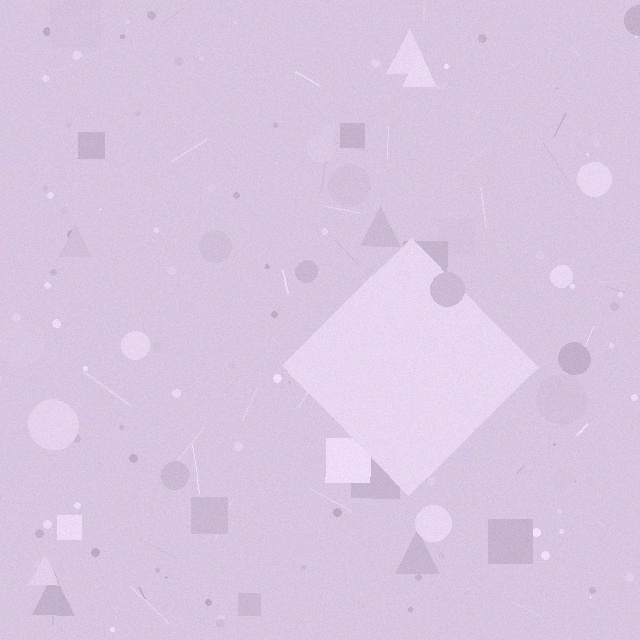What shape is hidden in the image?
A diamond is hidden in the image.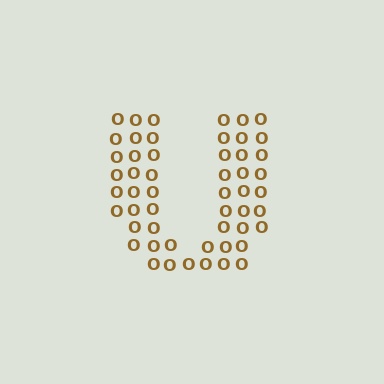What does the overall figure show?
The overall figure shows the letter U.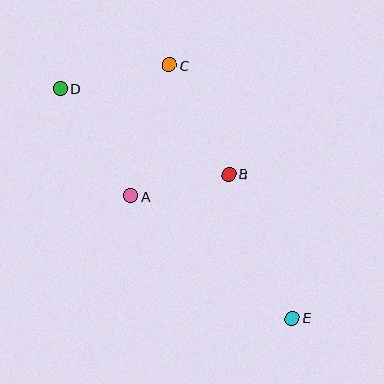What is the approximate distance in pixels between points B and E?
The distance between B and E is approximately 157 pixels.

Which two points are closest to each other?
Points A and B are closest to each other.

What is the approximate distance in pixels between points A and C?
The distance between A and C is approximately 136 pixels.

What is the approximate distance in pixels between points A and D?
The distance between A and D is approximately 128 pixels.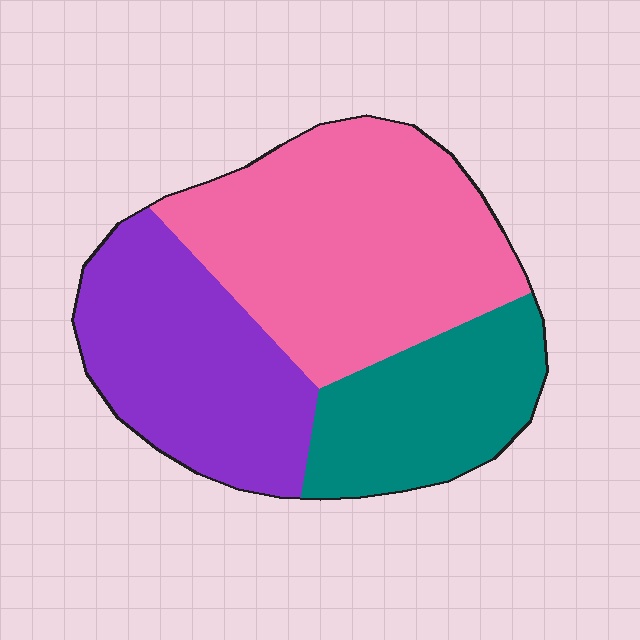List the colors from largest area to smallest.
From largest to smallest: pink, purple, teal.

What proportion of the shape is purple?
Purple takes up about one third (1/3) of the shape.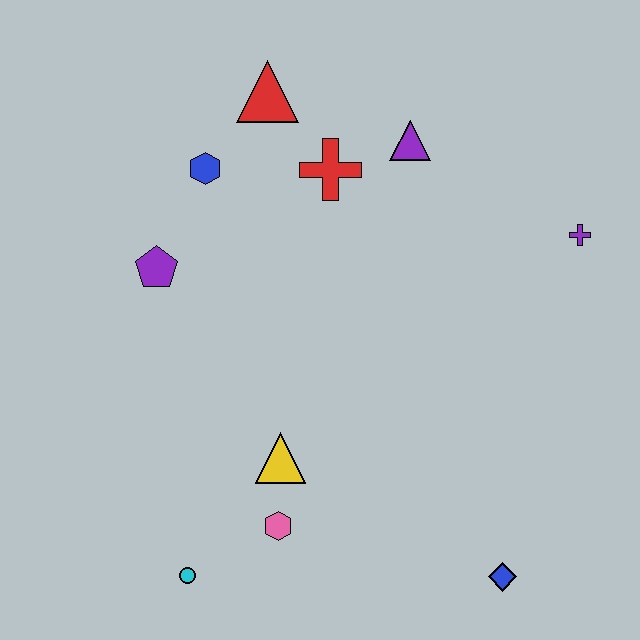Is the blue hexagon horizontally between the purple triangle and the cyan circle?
Yes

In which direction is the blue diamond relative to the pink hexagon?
The blue diamond is to the right of the pink hexagon.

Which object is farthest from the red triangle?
The blue diamond is farthest from the red triangle.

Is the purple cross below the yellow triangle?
No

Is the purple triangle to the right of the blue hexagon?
Yes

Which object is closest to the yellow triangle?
The pink hexagon is closest to the yellow triangle.